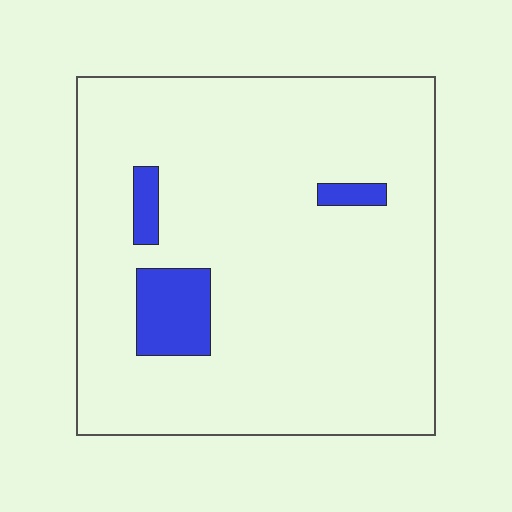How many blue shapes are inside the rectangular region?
3.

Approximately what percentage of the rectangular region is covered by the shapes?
Approximately 10%.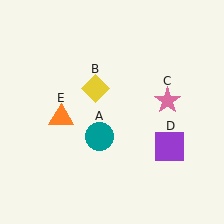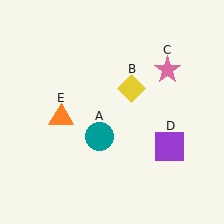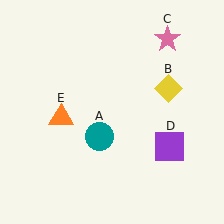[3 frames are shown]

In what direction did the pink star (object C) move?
The pink star (object C) moved up.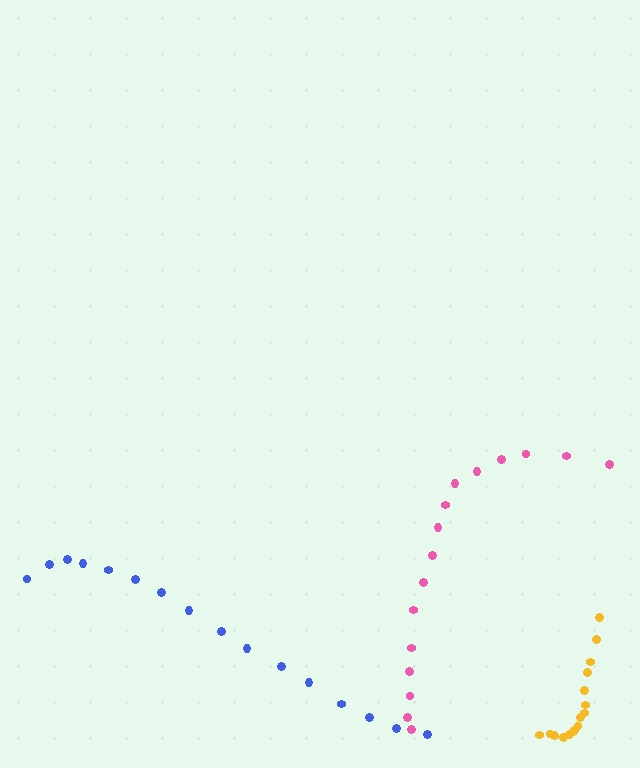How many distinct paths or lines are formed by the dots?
There are 3 distinct paths.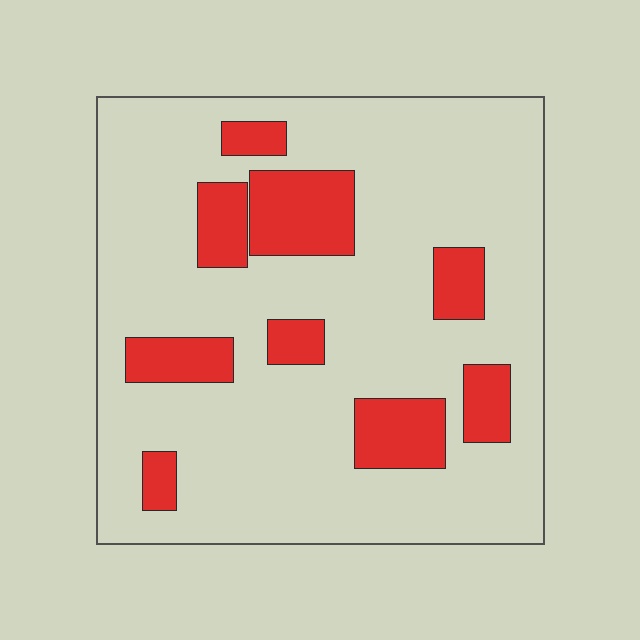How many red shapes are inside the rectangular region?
9.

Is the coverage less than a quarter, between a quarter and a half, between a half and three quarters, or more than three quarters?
Less than a quarter.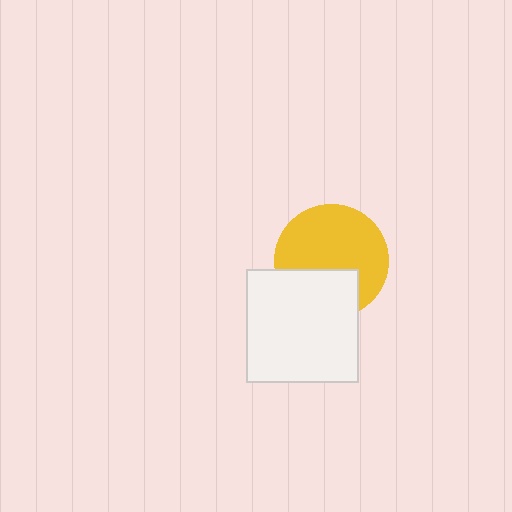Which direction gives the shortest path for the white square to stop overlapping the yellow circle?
Moving down gives the shortest separation.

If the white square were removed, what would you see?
You would see the complete yellow circle.